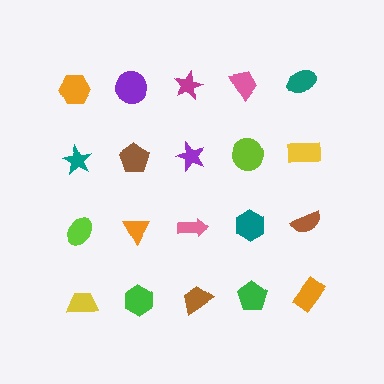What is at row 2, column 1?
A teal star.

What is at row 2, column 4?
A lime circle.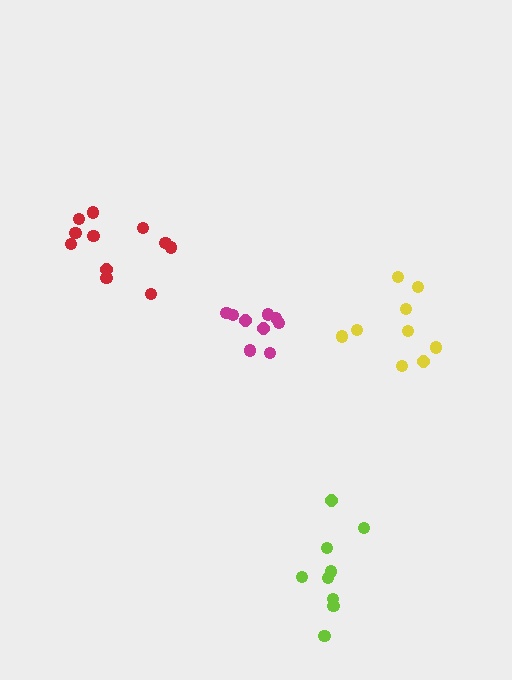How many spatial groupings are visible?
There are 4 spatial groupings.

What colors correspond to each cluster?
The clusters are colored: lime, red, yellow, magenta.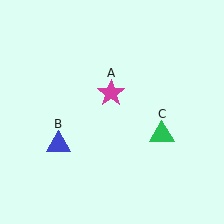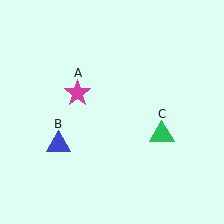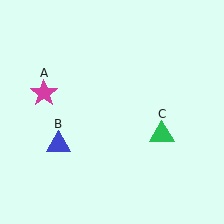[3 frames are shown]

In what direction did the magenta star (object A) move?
The magenta star (object A) moved left.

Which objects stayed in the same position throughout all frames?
Blue triangle (object B) and green triangle (object C) remained stationary.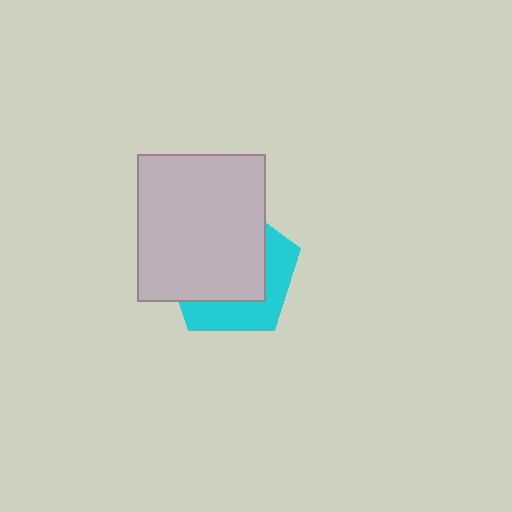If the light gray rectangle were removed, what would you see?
You would see the complete cyan pentagon.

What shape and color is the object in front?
The object in front is a light gray rectangle.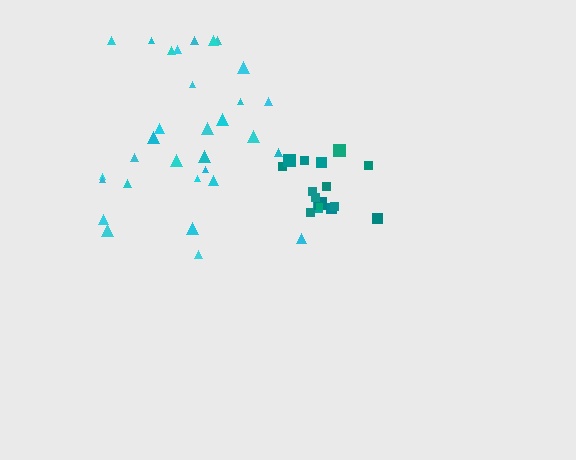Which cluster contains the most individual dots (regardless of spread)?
Cyan (31).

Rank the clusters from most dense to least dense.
teal, cyan.